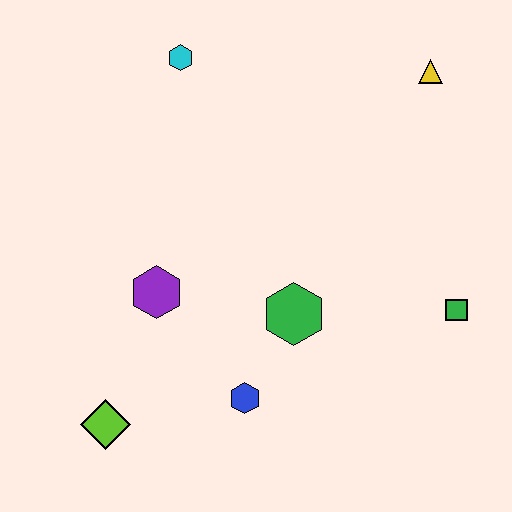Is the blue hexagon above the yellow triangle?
No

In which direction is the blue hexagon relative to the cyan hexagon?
The blue hexagon is below the cyan hexagon.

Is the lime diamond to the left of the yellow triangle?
Yes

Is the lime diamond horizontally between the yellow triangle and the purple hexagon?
No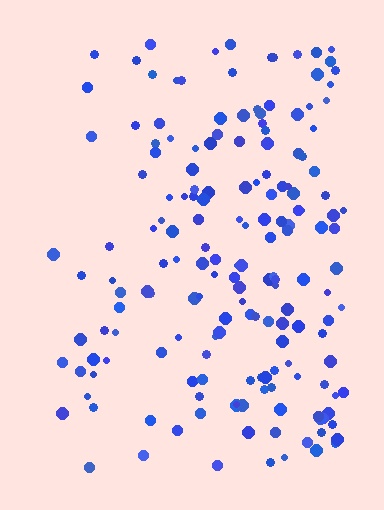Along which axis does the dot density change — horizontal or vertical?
Horizontal.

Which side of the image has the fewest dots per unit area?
The left.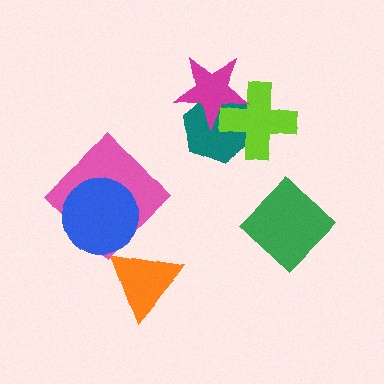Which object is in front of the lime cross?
The magenta star is in front of the lime cross.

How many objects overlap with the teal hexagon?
2 objects overlap with the teal hexagon.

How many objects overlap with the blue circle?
1 object overlaps with the blue circle.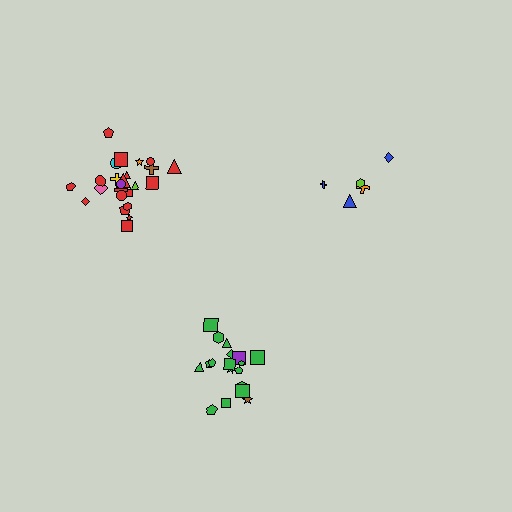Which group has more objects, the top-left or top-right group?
The top-left group.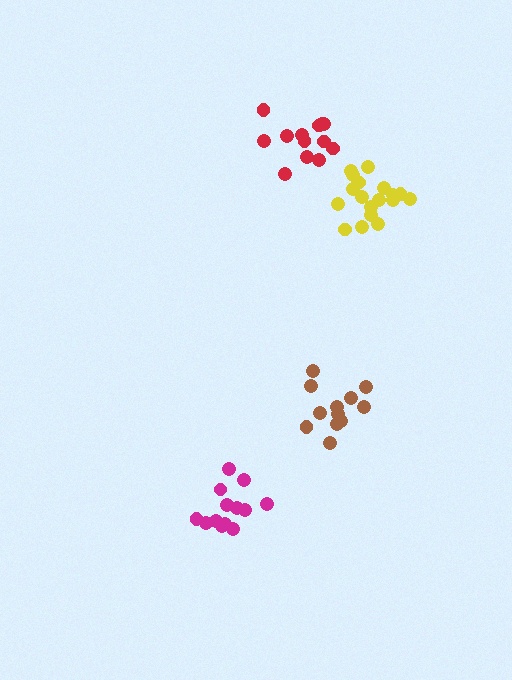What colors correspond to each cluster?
The clusters are colored: yellow, brown, red, magenta.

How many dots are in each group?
Group 1: 18 dots, Group 2: 12 dots, Group 3: 13 dots, Group 4: 13 dots (56 total).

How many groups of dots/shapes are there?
There are 4 groups.